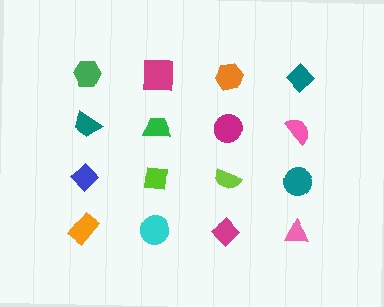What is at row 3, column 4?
A teal circle.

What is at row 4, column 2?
A cyan circle.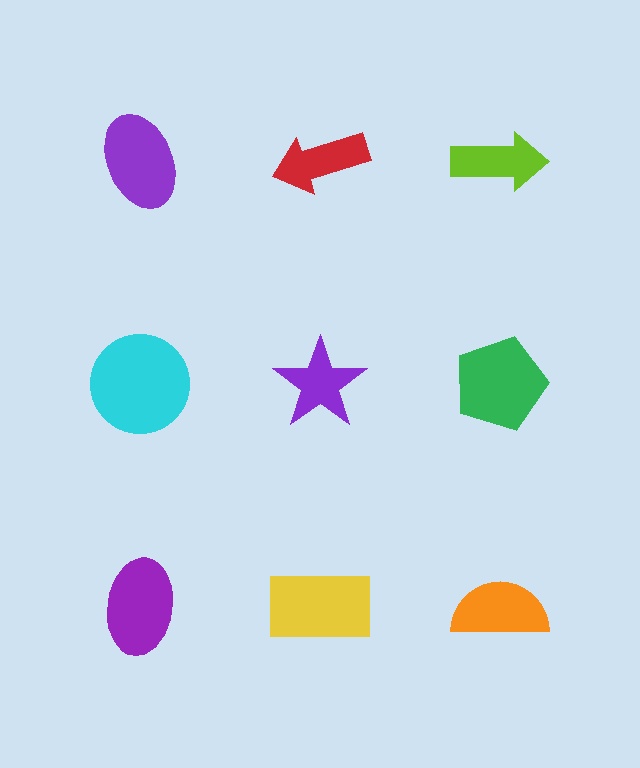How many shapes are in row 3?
3 shapes.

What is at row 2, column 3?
A green pentagon.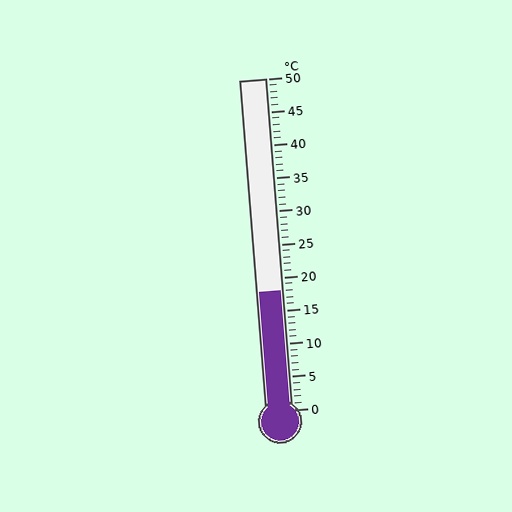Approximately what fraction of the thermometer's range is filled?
The thermometer is filled to approximately 35% of its range.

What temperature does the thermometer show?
The thermometer shows approximately 18°C.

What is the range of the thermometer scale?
The thermometer scale ranges from 0°C to 50°C.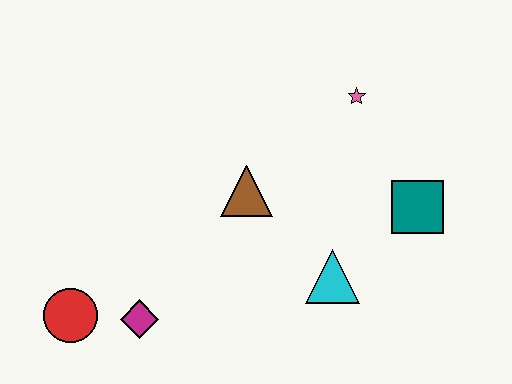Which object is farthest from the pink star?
The red circle is farthest from the pink star.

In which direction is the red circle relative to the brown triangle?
The red circle is to the left of the brown triangle.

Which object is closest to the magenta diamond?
The red circle is closest to the magenta diamond.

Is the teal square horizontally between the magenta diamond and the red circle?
No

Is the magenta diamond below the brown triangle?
Yes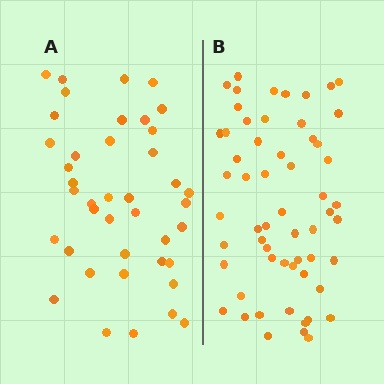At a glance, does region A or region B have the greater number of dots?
Region B (the right region) has more dots.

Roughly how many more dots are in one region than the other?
Region B has approximately 15 more dots than region A.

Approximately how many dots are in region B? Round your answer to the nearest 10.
About 60 dots. (The exact count is 58, which rounds to 60.)